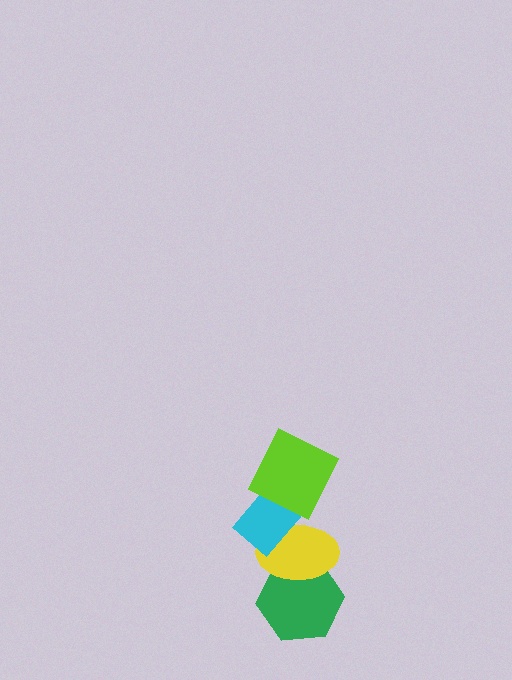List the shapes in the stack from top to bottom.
From top to bottom: the lime square, the cyan rectangle, the yellow ellipse, the green hexagon.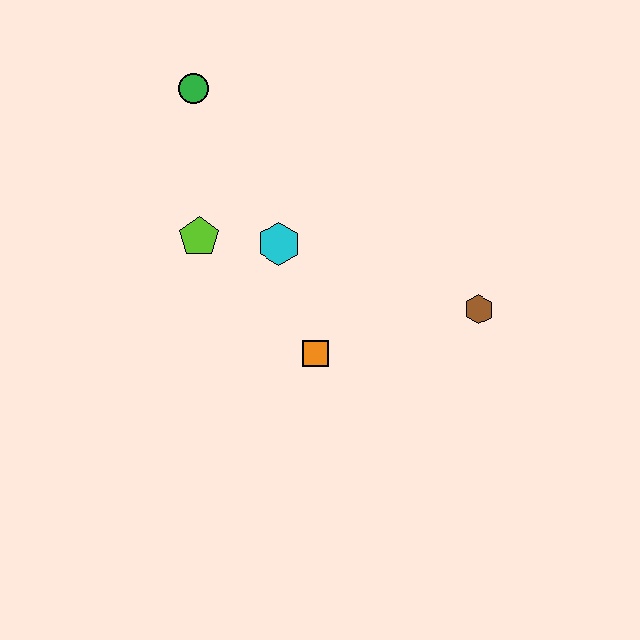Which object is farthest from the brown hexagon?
The green circle is farthest from the brown hexagon.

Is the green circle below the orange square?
No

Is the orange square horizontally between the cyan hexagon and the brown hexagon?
Yes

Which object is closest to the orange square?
The cyan hexagon is closest to the orange square.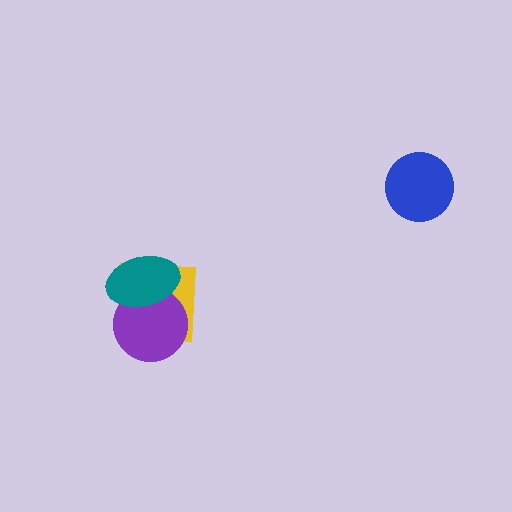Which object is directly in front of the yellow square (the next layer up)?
The purple circle is directly in front of the yellow square.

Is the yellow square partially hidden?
Yes, it is partially covered by another shape.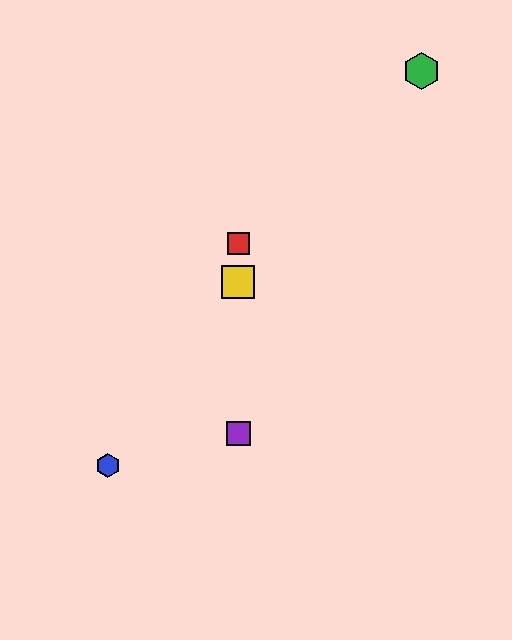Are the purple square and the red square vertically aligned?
Yes, both are at x≈238.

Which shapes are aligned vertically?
The red square, the yellow square, the purple square are aligned vertically.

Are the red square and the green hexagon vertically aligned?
No, the red square is at x≈238 and the green hexagon is at x≈421.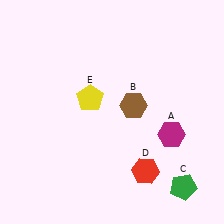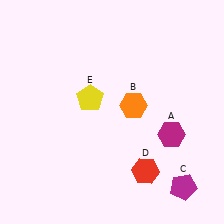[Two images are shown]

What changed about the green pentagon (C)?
In Image 1, C is green. In Image 2, it changed to magenta.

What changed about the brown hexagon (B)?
In Image 1, B is brown. In Image 2, it changed to orange.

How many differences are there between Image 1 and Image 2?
There are 2 differences between the two images.